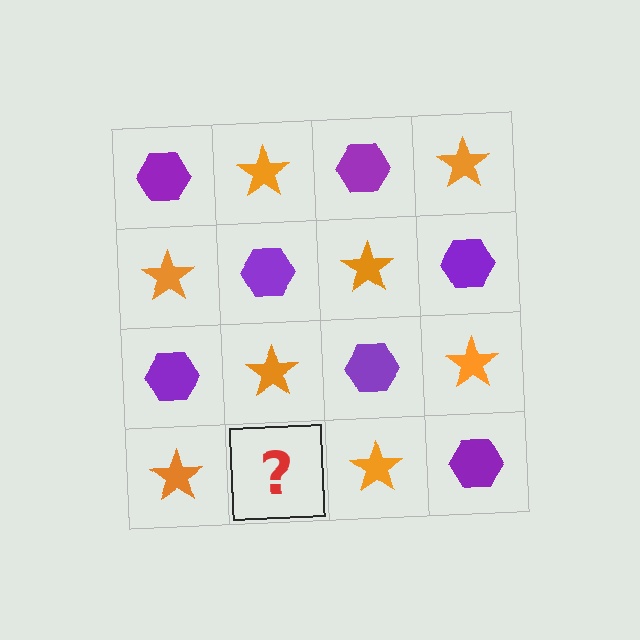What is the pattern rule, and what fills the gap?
The rule is that it alternates purple hexagon and orange star in a checkerboard pattern. The gap should be filled with a purple hexagon.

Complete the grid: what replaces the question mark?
The question mark should be replaced with a purple hexagon.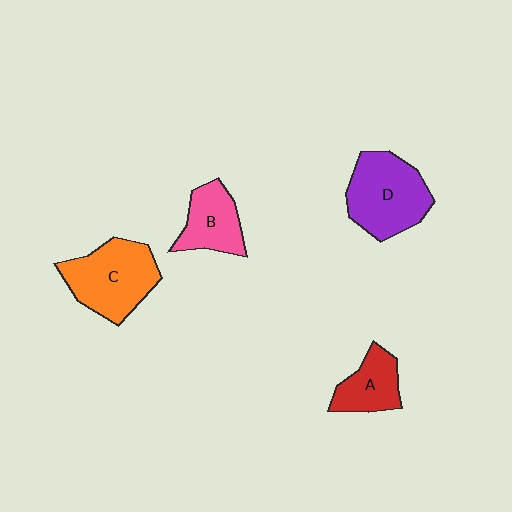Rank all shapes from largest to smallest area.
From largest to smallest: D (purple), C (orange), B (pink), A (red).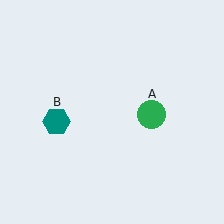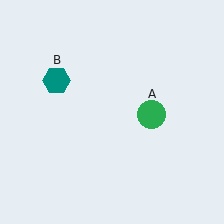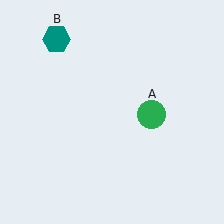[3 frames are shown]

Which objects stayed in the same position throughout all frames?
Green circle (object A) remained stationary.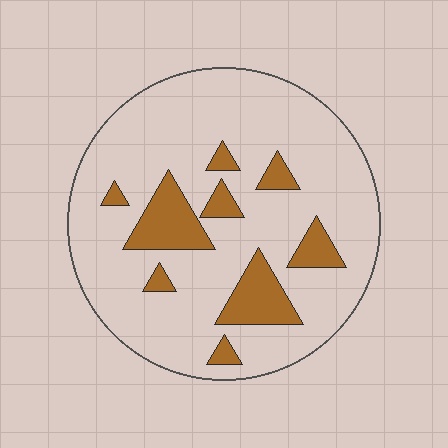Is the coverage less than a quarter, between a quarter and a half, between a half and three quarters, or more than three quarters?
Less than a quarter.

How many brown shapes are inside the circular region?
9.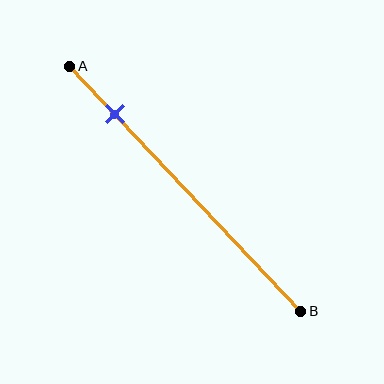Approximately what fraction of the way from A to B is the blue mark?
The blue mark is approximately 20% of the way from A to B.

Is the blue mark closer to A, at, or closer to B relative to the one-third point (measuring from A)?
The blue mark is closer to point A than the one-third point of segment AB.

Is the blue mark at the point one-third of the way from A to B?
No, the mark is at about 20% from A, not at the 33% one-third point.